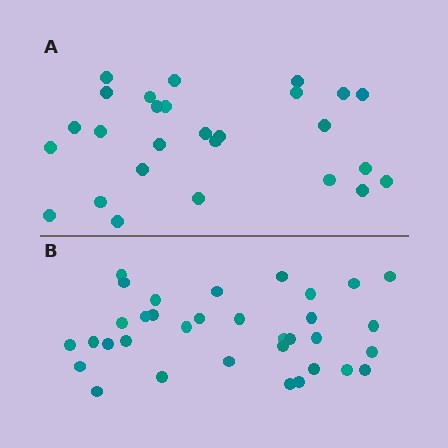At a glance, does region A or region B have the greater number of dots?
Region B (the bottom region) has more dots.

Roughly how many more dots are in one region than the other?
Region B has roughly 8 or so more dots than region A.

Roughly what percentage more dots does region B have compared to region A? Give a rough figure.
About 25% more.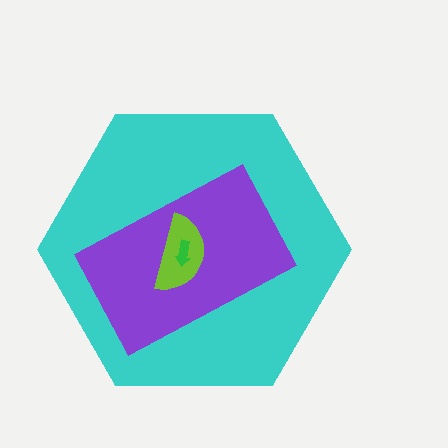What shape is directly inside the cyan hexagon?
The purple rectangle.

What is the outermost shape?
The cyan hexagon.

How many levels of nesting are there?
4.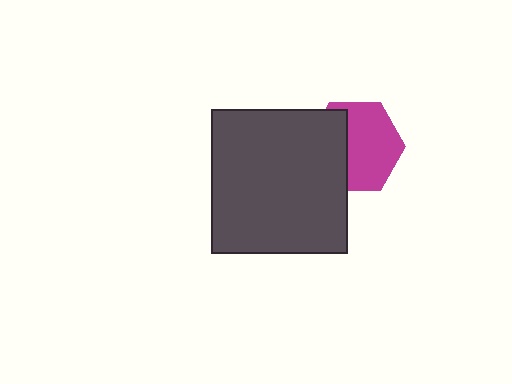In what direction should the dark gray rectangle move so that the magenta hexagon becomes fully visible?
The dark gray rectangle should move left. That is the shortest direction to clear the overlap and leave the magenta hexagon fully visible.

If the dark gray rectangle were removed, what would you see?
You would see the complete magenta hexagon.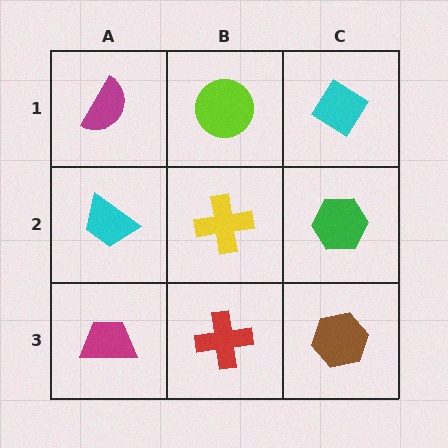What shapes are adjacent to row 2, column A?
A magenta semicircle (row 1, column A), a magenta trapezoid (row 3, column A), a yellow cross (row 2, column B).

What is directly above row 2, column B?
A lime circle.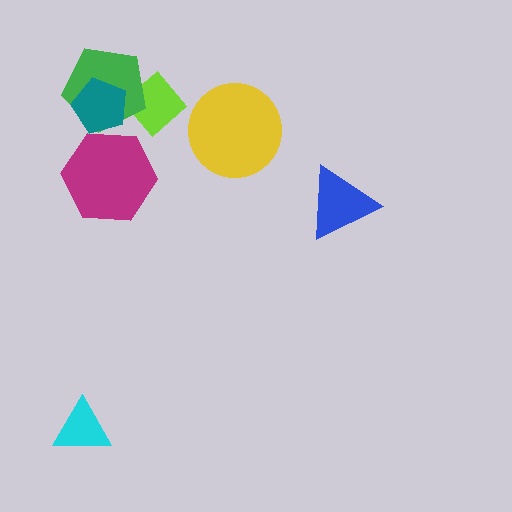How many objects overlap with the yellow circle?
0 objects overlap with the yellow circle.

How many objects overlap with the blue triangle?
0 objects overlap with the blue triangle.